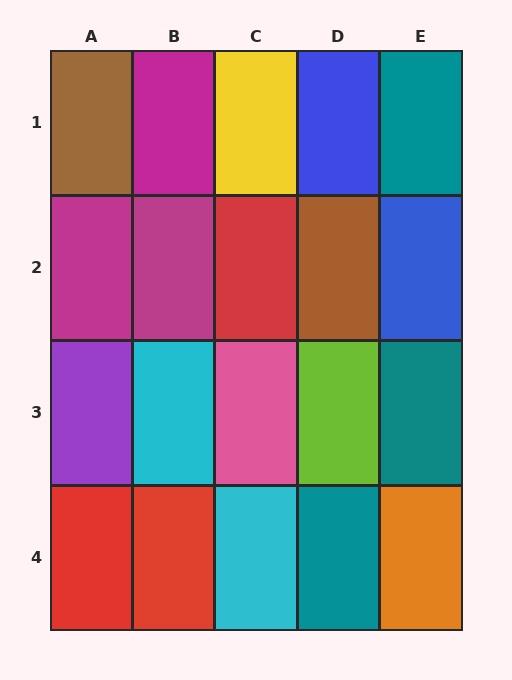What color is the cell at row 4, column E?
Orange.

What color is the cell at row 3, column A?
Purple.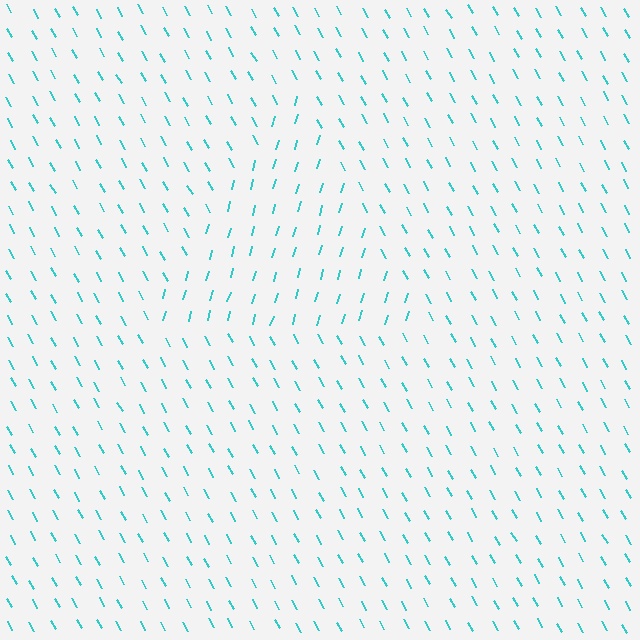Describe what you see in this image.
The image is filled with small cyan line segments. A triangle region in the image has lines oriented differently from the surrounding lines, creating a visible texture boundary.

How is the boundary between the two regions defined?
The boundary is defined purely by a change in line orientation (approximately 45 degrees difference). All lines are the same color and thickness.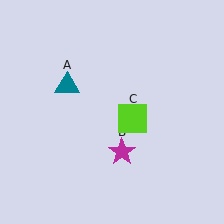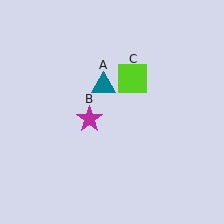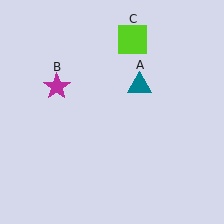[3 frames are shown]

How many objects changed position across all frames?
3 objects changed position: teal triangle (object A), magenta star (object B), lime square (object C).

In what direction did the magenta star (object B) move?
The magenta star (object B) moved up and to the left.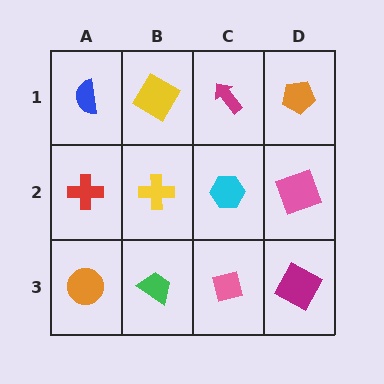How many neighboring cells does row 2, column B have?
4.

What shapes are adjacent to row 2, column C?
A magenta arrow (row 1, column C), a pink square (row 3, column C), a yellow cross (row 2, column B), a pink square (row 2, column D).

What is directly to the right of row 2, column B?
A cyan hexagon.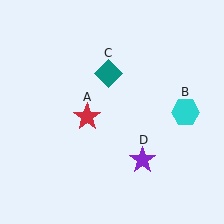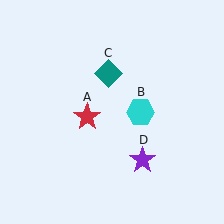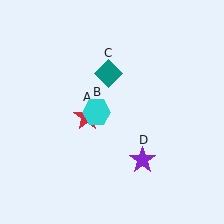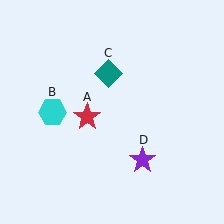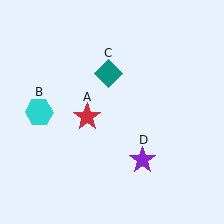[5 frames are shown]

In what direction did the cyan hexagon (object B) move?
The cyan hexagon (object B) moved left.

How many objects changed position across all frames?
1 object changed position: cyan hexagon (object B).